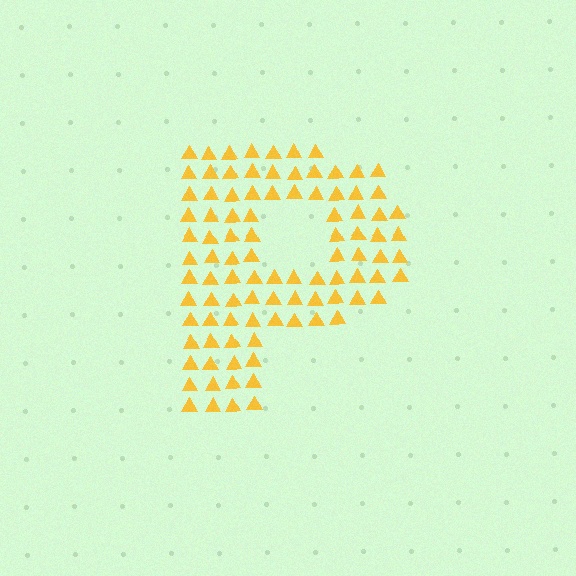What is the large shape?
The large shape is the letter P.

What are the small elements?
The small elements are triangles.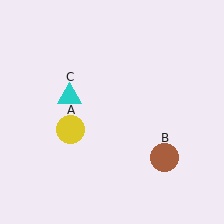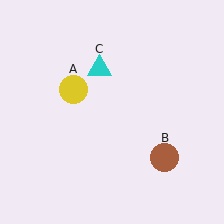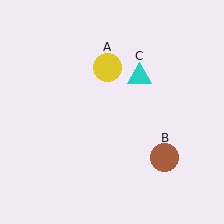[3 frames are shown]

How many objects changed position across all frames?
2 objects changed position: yellow circle (object A), cyan triangle (object C).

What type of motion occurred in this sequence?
The yellow circle (object A), cyan triangle (object C) rotated clockwise around the center of the scene.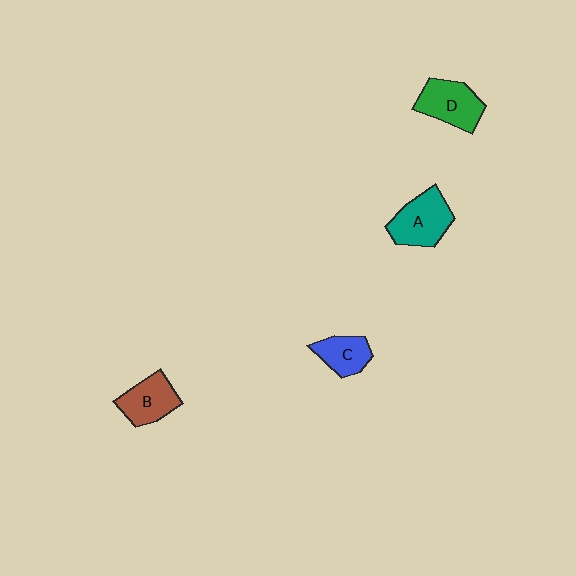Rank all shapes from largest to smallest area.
From largest to smallest: A (teal), D (green), B (brown), C (blue).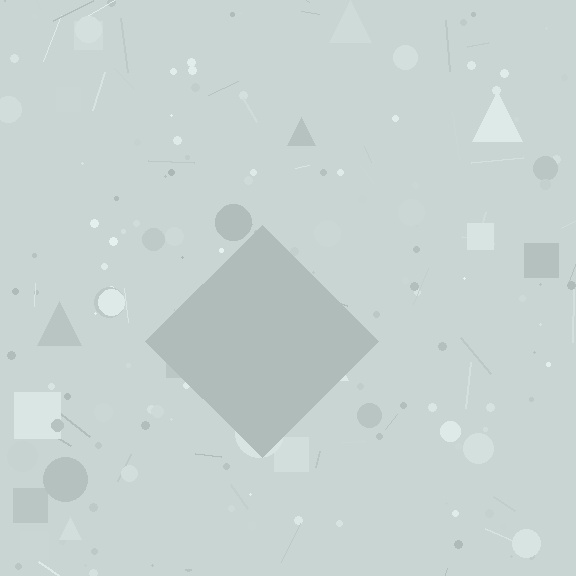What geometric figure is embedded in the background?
A diamond is embedded in the background.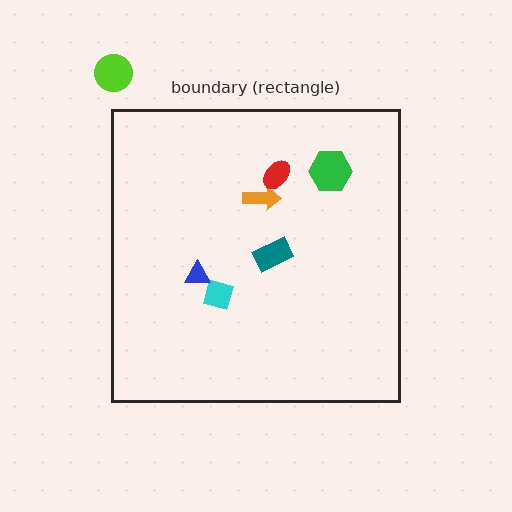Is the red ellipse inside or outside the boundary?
Inside.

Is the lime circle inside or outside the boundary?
Outside.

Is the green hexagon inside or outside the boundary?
Inside.